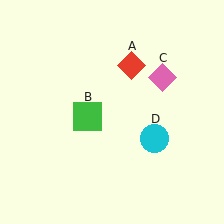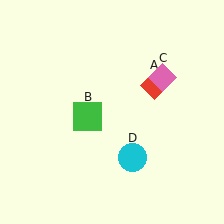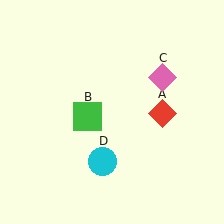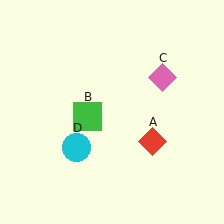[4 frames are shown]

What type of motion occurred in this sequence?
The red diamond (object A), cyan circle (object D) rotated clockwise around the center of the scene.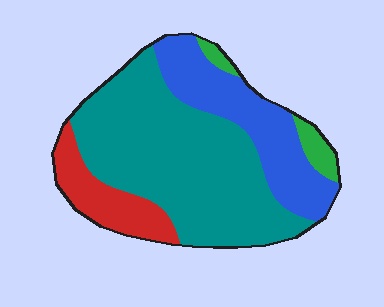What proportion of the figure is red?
Red takes up less than a quarter of the figure.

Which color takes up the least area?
Green, at roughly 5%.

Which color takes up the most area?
Teal, at roughly 55%.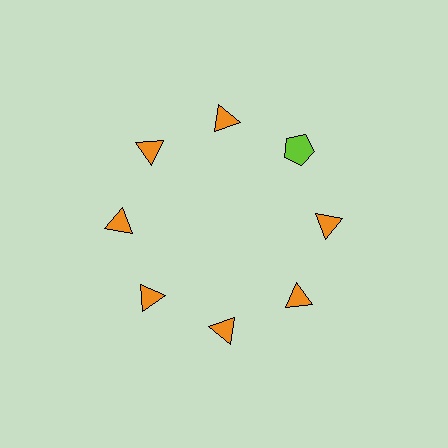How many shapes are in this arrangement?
There are 8 shapes arranged in a ring pattern.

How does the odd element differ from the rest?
It differs in both color (lime instead of orange) and shape (pentagon instead of triangle).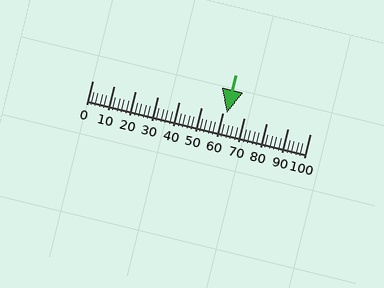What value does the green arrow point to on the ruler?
The green arrow points to approximately 62.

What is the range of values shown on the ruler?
The ruler shows values from 0 to 100.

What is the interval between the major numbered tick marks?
The major tick marks are spaced 10 units apart.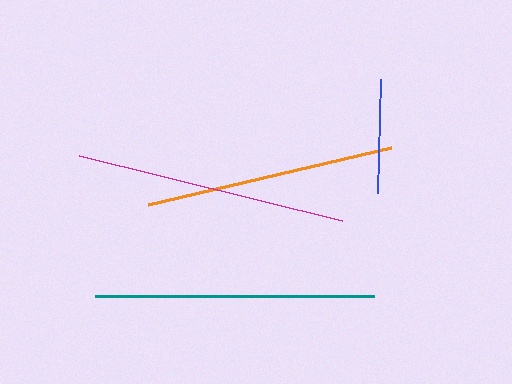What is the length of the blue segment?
The blue segment is approximately 115 pixels long.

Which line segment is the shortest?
The blue line is the shortest at approximately 115 pixels.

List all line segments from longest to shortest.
From longest to shortest: teal, magenta, orange, blue.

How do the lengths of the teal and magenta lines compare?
The teal and magenta lines are approximately the same length.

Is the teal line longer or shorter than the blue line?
The teal line is longer than the blue line.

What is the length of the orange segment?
The orange segment is approximately 250 pixels long.